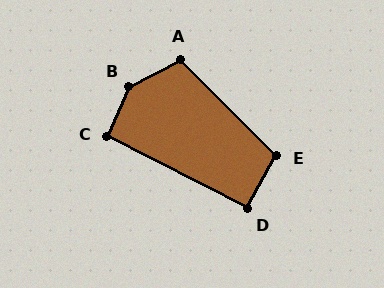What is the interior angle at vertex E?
Approximately 107 degrees (obtuse).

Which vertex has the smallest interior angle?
D, at approximately 92 degrees.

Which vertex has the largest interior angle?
B, at approximately 141 degrees.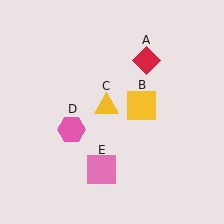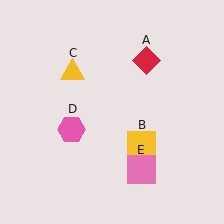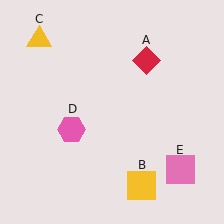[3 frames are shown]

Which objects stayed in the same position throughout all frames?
Red diamond (object A) and pink hexagon (object D) remained stationary.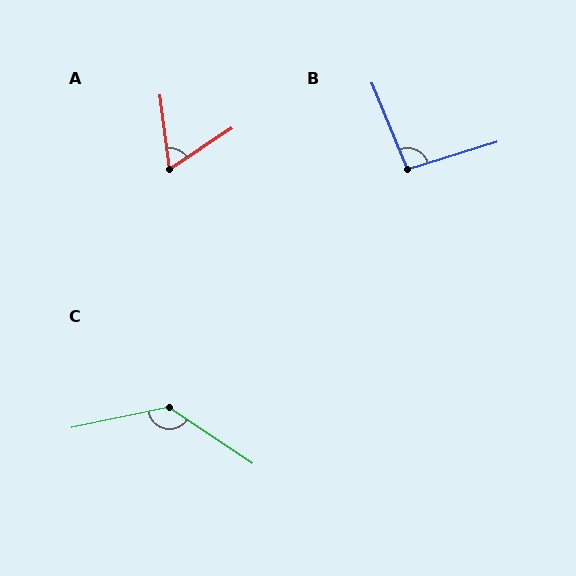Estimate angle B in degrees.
Approximately 95 degrees.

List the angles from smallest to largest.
A (63°), B (95°), C (134°).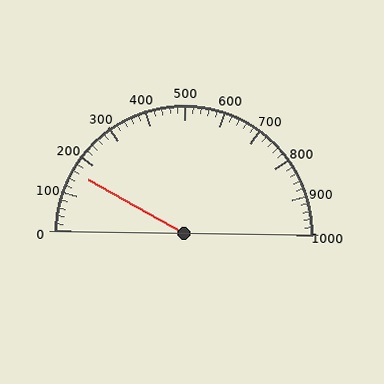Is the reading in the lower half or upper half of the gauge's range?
The reading is in the lower half of the range (0 to 1000).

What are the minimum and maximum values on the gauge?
The gauge ranges from 0 to 1000.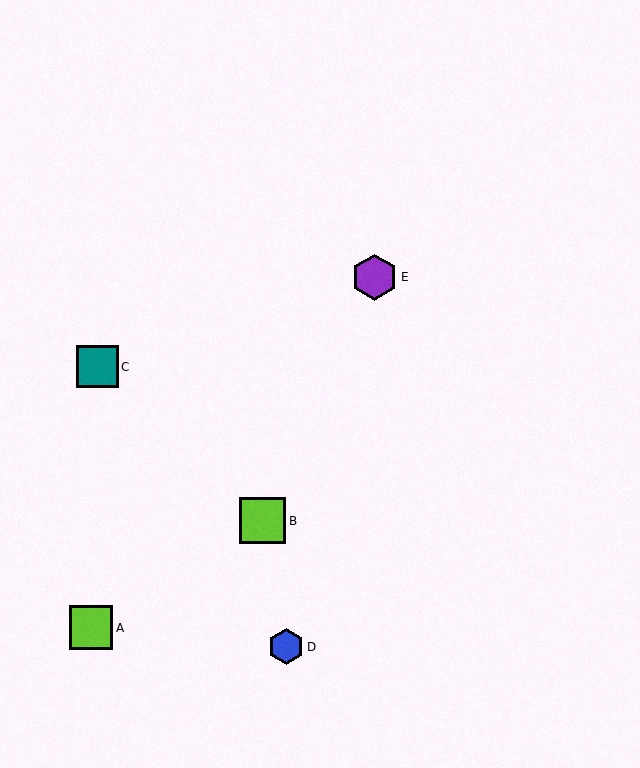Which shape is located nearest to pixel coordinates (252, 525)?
The lime square (labeled B) at (263, 521) is nearest to that location.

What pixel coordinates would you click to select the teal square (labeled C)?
Click at (97, 367) to select the teal square C.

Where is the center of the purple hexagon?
The center of the purple hexagon is at (375, 277).